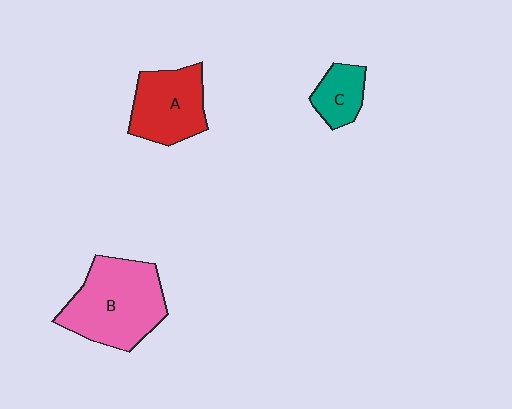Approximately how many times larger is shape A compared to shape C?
Approximately 1.9 times.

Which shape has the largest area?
Shape B (pink).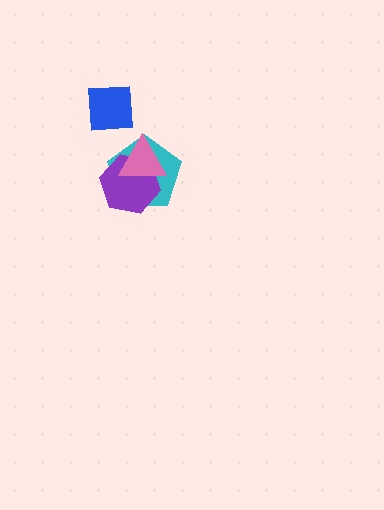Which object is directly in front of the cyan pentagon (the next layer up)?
The purple hexagon is directly in front of the cyan pentagon.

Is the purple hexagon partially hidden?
Yes, it is partially covered by another shape.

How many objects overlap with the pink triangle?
2 objects overlap with the pink triangle.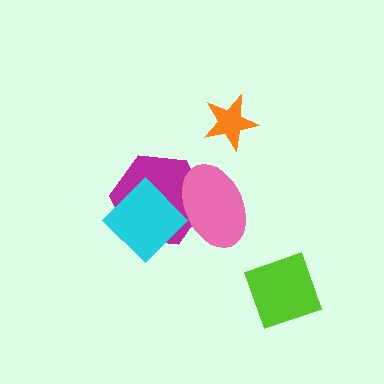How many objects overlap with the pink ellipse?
2 objects overlap with the pink ellipse.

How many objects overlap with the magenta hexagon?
2 objects overlap with the magenta hexagon.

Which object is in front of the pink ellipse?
The cyan diamond is in front of the pink ellipse.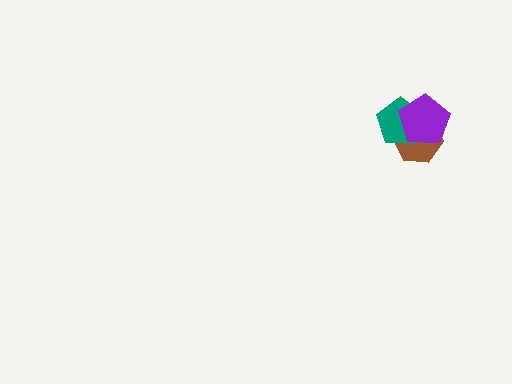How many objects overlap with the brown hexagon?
2 objects overlap with the brown hexagon.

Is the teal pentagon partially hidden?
Yes, it is partially covered by another shape.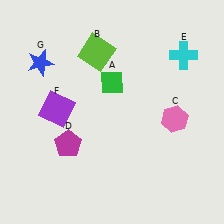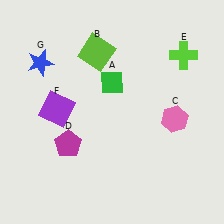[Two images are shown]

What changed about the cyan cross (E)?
In Image 1, E is cyan. In Image 2, it changed to lime.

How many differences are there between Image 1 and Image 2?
There is 1 difference between the two images.